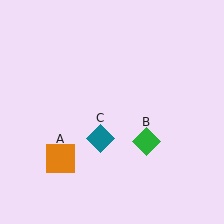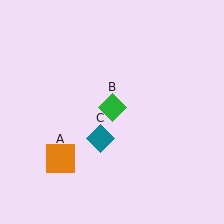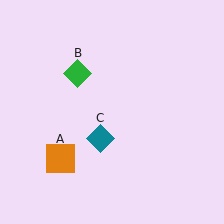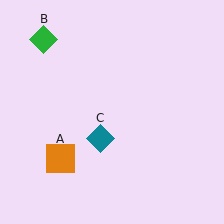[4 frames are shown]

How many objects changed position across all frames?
1 object changed position: green diamond (object B).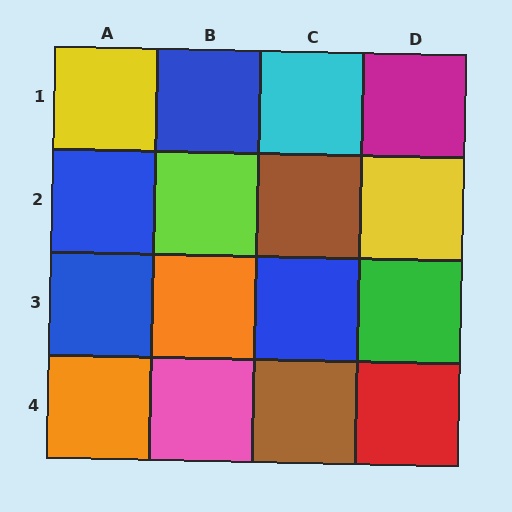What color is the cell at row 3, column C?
Blue.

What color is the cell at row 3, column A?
Blue.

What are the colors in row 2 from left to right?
Blue, lime, brown, yellow.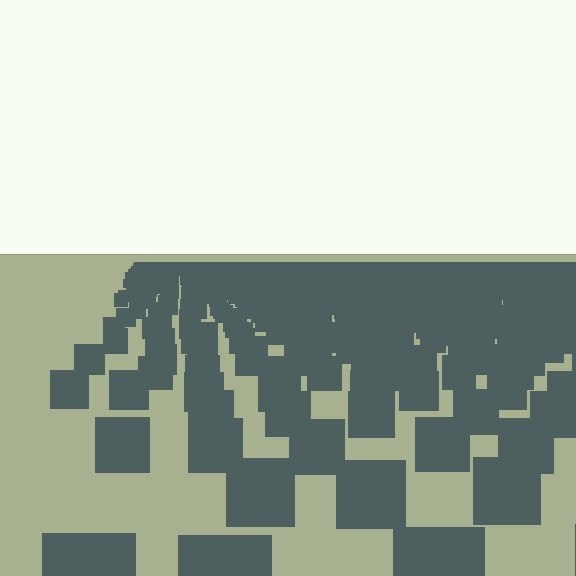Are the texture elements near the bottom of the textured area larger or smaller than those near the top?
Larger. Near the bottom, elements are closer to the viewer and appear at a bigger on-screen size.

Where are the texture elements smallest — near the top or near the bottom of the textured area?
Near the top.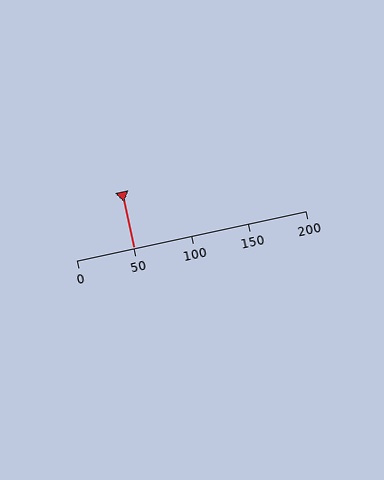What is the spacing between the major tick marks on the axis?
The major ticks are spaced 50 apart.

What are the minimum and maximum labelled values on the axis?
The axis runs from 0 to 200.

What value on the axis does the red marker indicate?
The marker indicates approximately 50.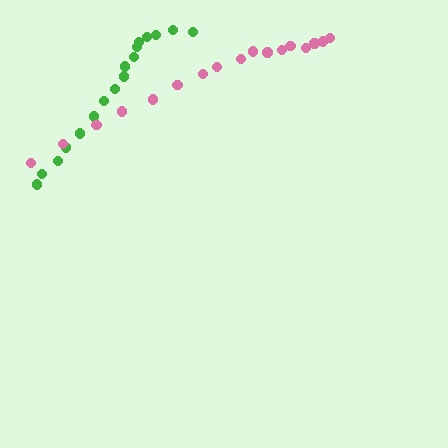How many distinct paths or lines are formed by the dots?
There are 2 distinct paths.